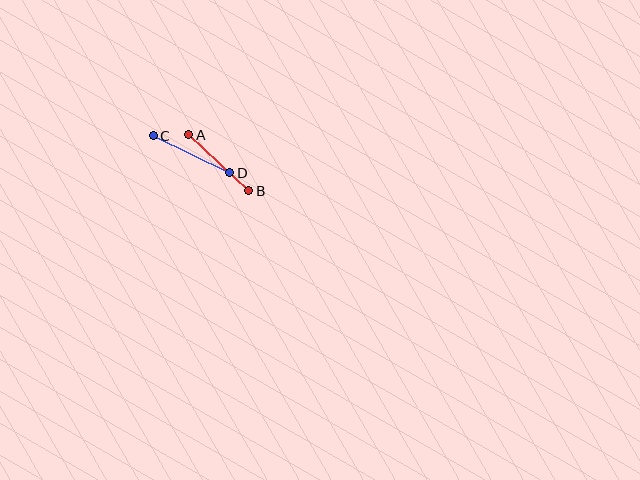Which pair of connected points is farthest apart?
Points C and D are farthest apart.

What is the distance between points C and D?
The distance is approximately 85 pixels.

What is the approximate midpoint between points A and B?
The midpoint is at approximately (219, 163) pixels.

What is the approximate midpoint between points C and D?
The midpoint is at approximately (191, 154) pixels.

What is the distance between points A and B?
The distance is approximately 82 pixels.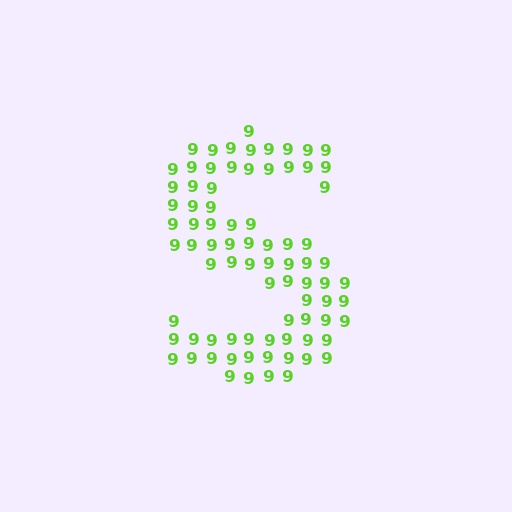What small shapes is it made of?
It is made of small digit 9's.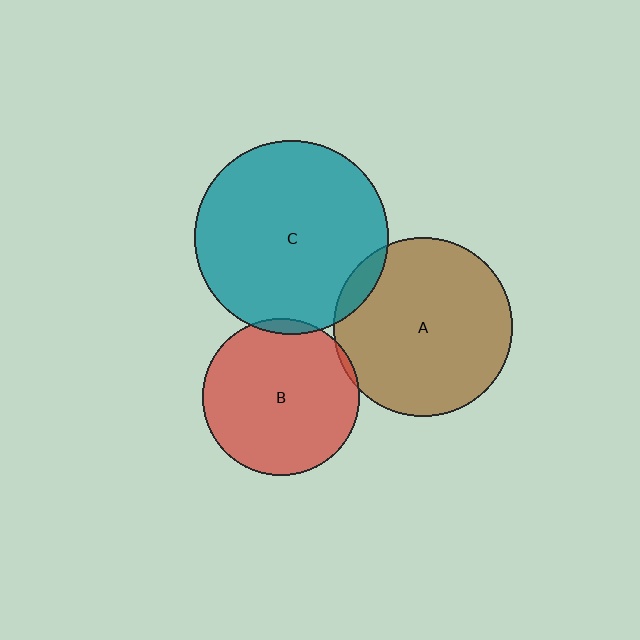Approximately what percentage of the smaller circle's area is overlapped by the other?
Approximately 5%.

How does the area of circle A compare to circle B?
Approximately 1.3 times.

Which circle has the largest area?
Circle C (teal).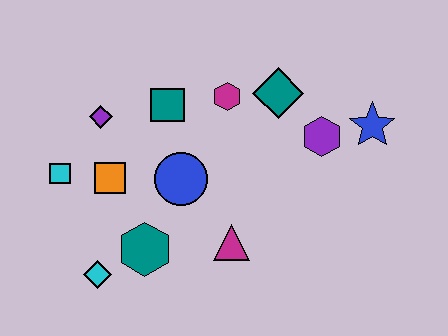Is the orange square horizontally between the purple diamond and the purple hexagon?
Yes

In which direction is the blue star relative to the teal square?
The blue star is to the right of the teal square.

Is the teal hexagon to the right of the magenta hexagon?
No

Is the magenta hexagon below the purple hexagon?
No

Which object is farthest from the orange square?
The blue star is farthest from the orange square.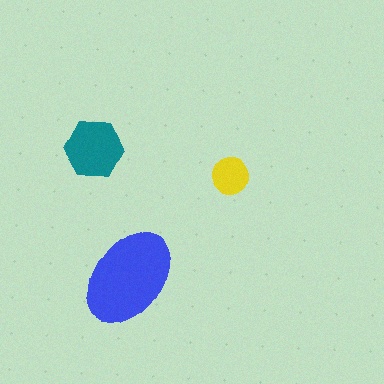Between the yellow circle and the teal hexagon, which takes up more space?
The teal hexagon.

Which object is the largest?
The blue ellipse.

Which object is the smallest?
The yellow circle.